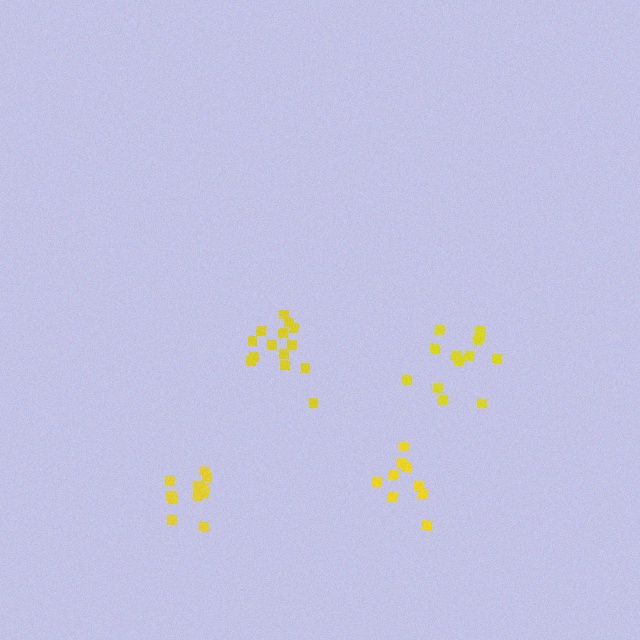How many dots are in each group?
Group 1: 14 dots, Group 2: 11 dots, Group 3: 9 dots, Group 4: 13 dots (47 total).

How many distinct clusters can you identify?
There are 4 distinct clusters.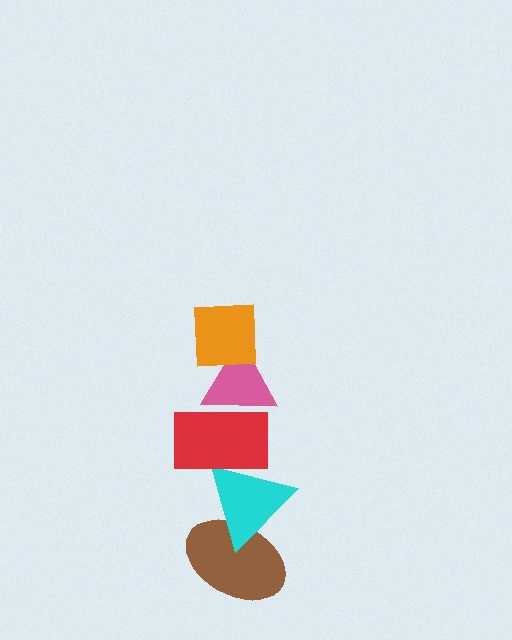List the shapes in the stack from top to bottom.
From top to bottom: the orange square, the pink triangle, the red rectangle, the cyan triangle, the brown ellipse.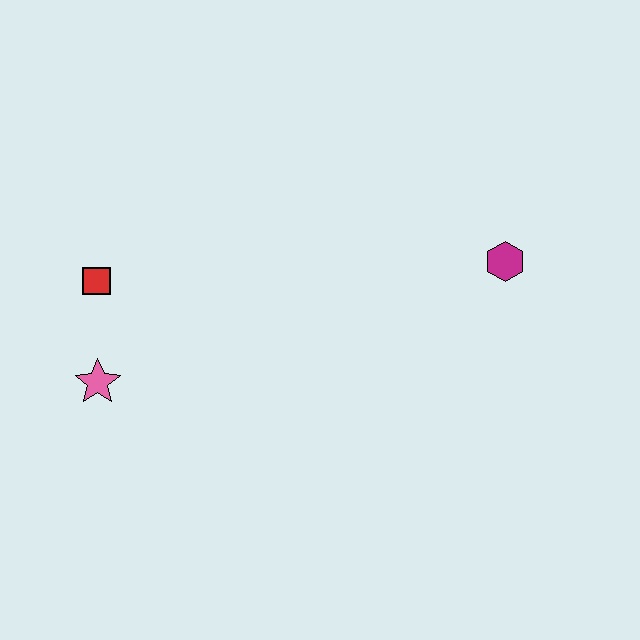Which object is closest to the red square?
The pink star is closest to the red square.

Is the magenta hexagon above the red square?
Yes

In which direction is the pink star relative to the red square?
The pink star is below the red square.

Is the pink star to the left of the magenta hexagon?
Yes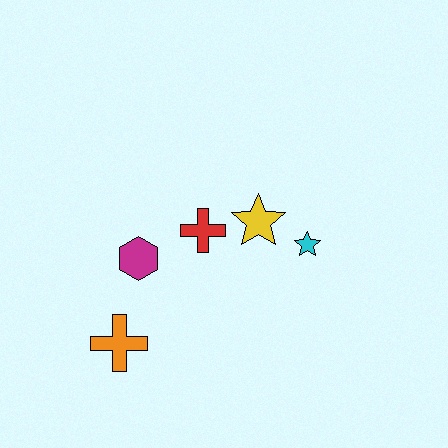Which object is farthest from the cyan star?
The orange cross is farthest from the cyan star.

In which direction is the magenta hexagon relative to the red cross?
The magenta hexagon is to the left of the red cross.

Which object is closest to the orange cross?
The magenta hexagon is closest to the orange cross.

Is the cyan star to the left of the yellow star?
No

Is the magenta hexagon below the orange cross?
No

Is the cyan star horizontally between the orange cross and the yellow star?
No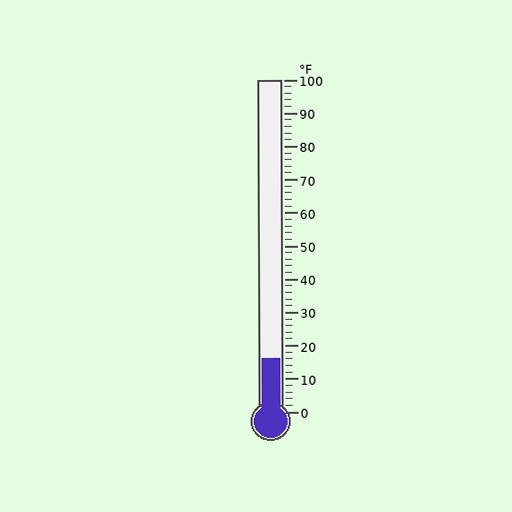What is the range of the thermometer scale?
The thermometer scale ranges from 0°F to 100°F.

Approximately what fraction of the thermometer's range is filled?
The thermometer is filled to approximately 15% of its range.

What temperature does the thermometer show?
The thermometer shows approximately 16°F.